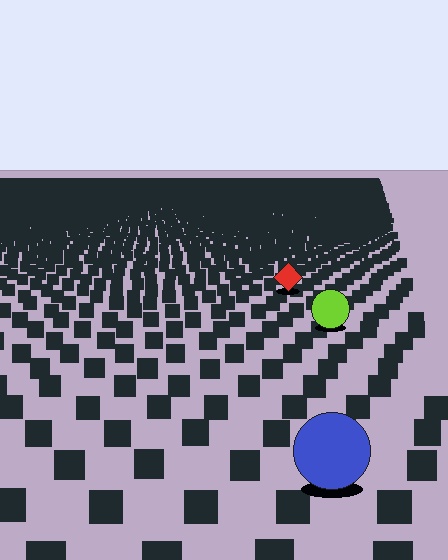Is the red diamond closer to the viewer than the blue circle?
No. The blue circle is closer — you can tell from the texture gradient: the ground texture is coarser near it.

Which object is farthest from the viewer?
The red diamond is farthest from the viewer. It appears smaller and the ground texture around it is denser.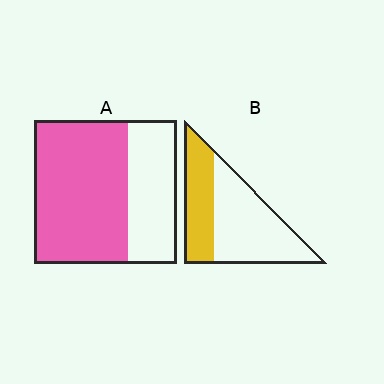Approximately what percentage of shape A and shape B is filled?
A is approximately 65% and B is approximately 35%.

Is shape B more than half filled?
No.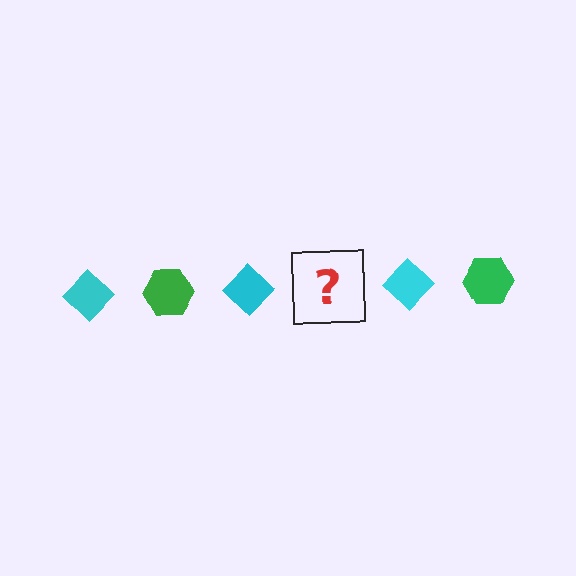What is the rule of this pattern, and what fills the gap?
The rule is that the pattern alternates between cyan diamond and green hexagon. The gap should be filled with a green hexagon.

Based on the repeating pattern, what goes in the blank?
The blank should be a green hexagon.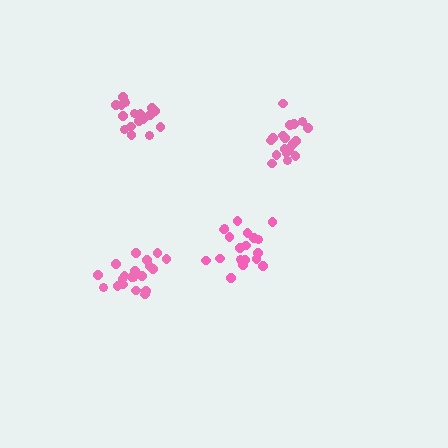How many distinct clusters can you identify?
There are 4 distinct clusters.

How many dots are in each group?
Group 1: 19 dots, Group 2: 20 dots, Group 3: 19 dots, Group 4: 18 dots (76 total).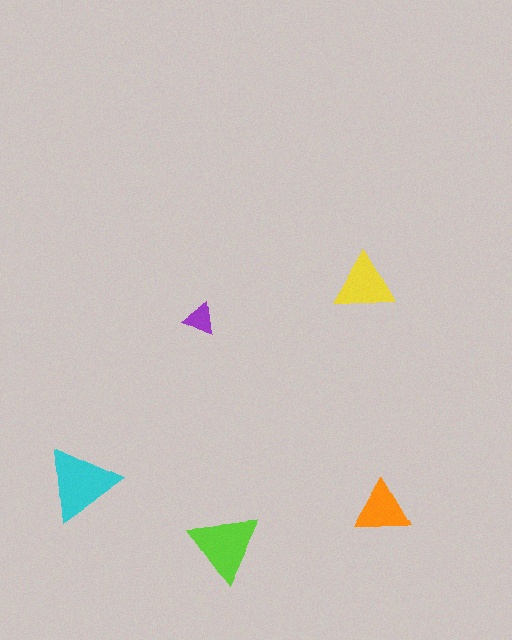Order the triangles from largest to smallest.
the cyan one, the lime one, the yellow one, the orange one, the purple one.